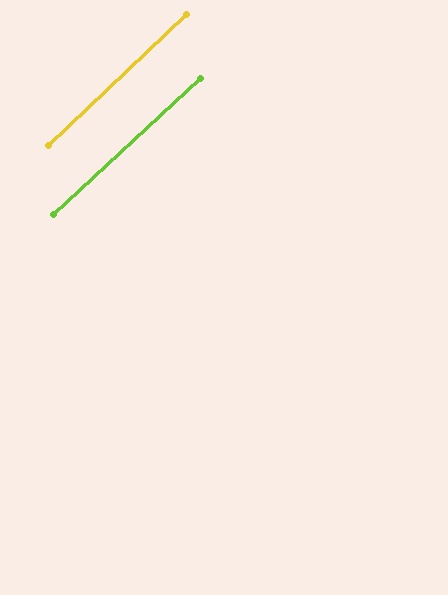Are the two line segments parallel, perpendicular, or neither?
Parallel — their directions differ by only 0.7°.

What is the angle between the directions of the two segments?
Approximately 1 degree.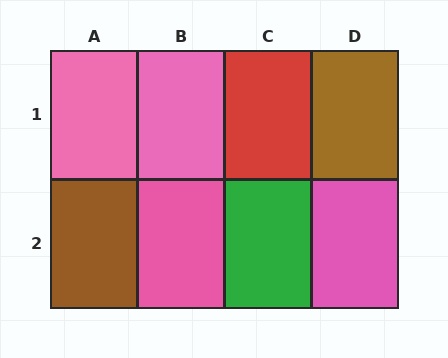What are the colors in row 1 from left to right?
Pink, pink, red, brown.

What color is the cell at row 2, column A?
Brown.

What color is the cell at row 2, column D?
Pink.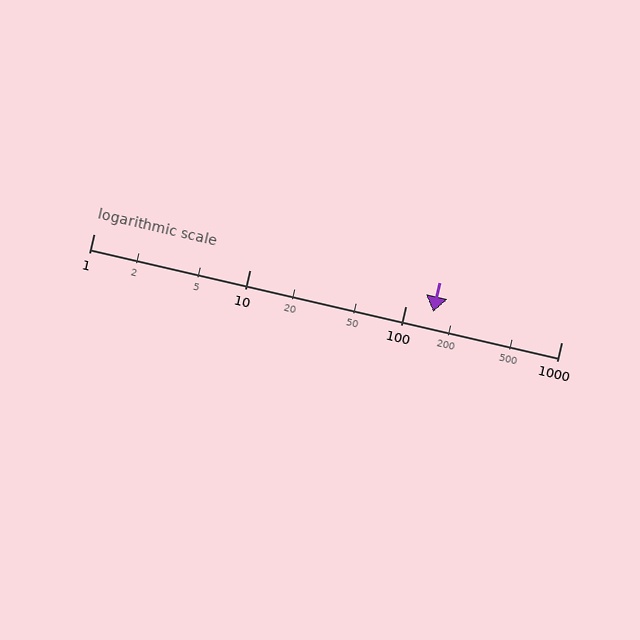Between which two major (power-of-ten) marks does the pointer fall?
The pointer is between 100 and 1000.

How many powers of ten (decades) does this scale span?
The scale spans 3 decades, from 1 to 1000.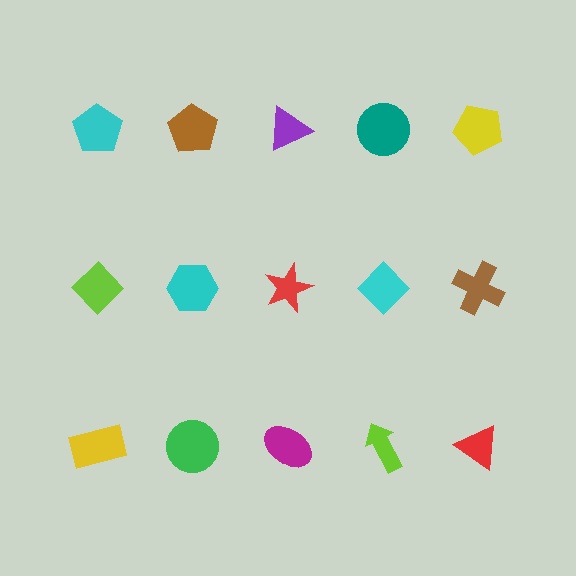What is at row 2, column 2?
A cyan hexagon.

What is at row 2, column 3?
A red star.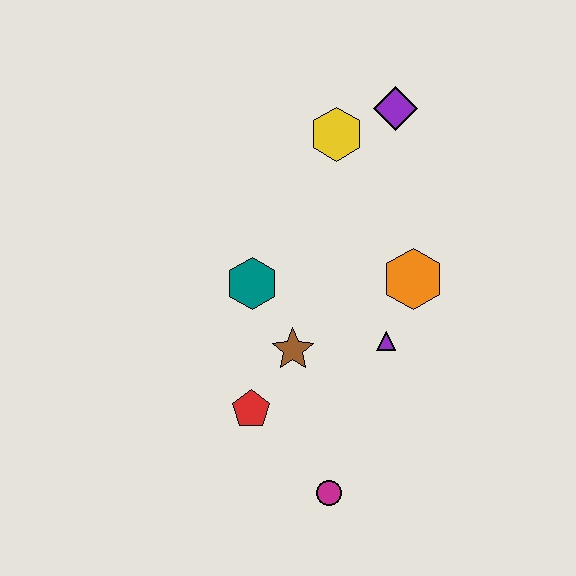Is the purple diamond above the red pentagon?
Yes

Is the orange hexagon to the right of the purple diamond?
Yes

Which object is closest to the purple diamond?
The yellow hexagon is closest to the purple diamond.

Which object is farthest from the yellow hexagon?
The magenta circle is farthest from the yellow hexagon.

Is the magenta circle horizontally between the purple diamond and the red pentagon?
Yes